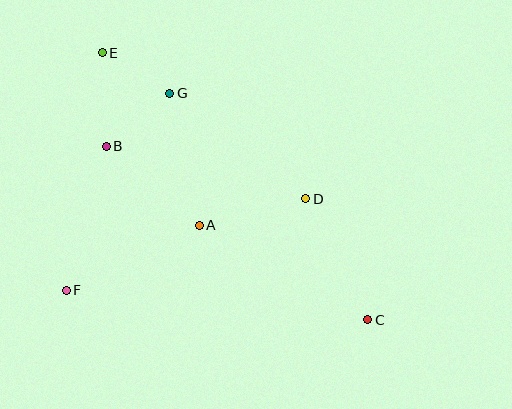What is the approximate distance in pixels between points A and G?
The distance between A and G is approximately 135 pixels.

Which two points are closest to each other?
Points E and G are closest to each other.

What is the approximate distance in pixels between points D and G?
The distance between D and G is approximately 172 pixels.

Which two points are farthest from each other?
Points C and E are farthest from each other.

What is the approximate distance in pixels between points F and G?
The distance between F and G is approximately 222 pixels.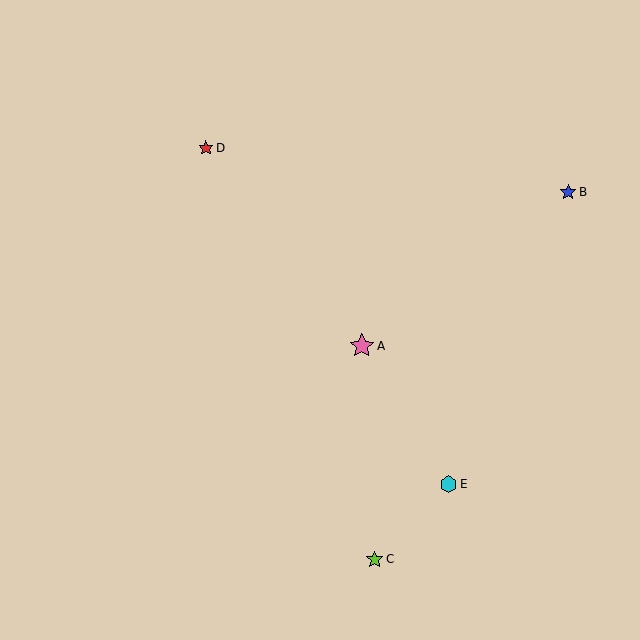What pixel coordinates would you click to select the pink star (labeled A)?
Click at (362, 346) to select the pink star A.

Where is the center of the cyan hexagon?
The center of the cyan hexagon is at (448, 484).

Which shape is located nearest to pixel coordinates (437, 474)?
The cyan hexagon (labeled E) at (448, 484) is nearest to that location.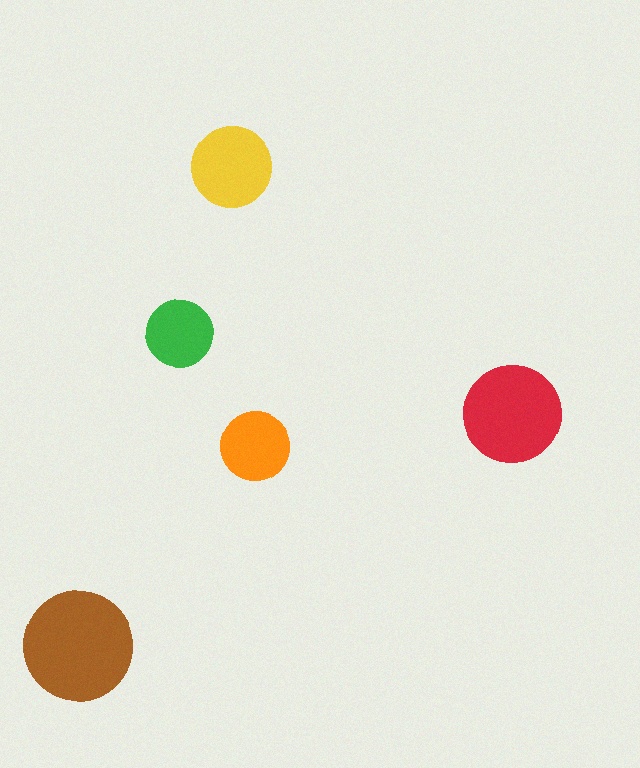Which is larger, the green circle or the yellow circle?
The yellow one.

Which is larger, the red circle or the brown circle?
The brown one.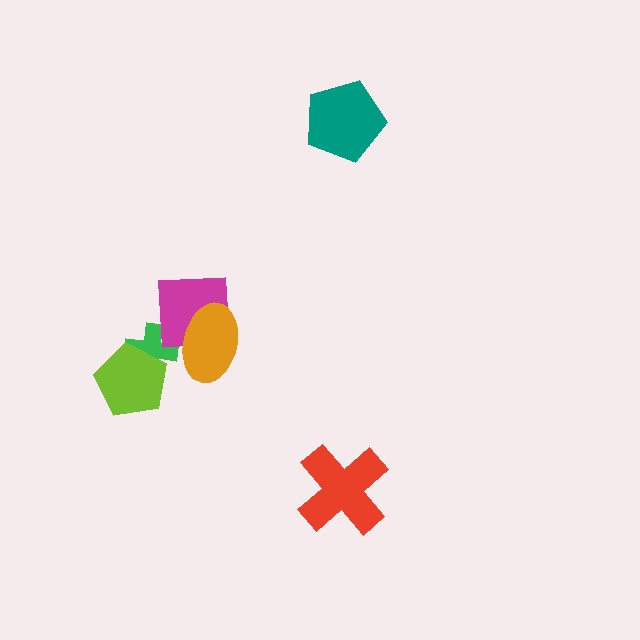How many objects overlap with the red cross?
0 objects overlap with the red cross.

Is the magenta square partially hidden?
Yes, it is partially covered by another shape.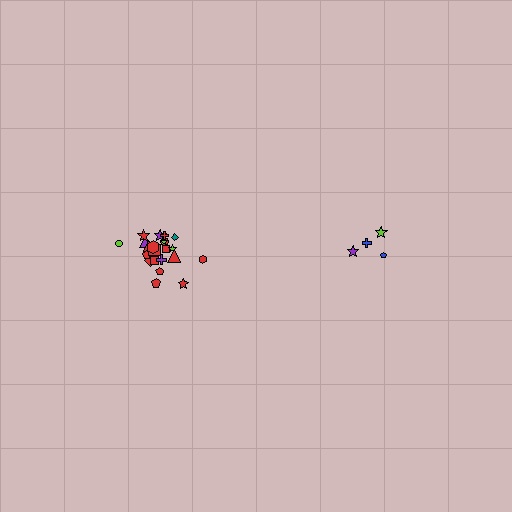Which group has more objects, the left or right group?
The left group.